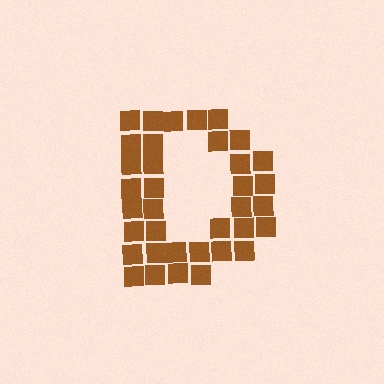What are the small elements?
The small elements are squares.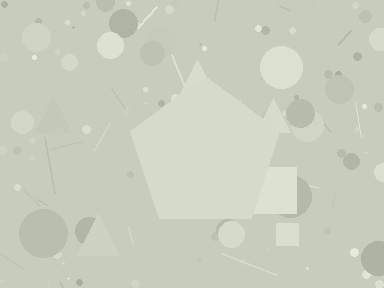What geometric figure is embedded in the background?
A pentagon is embedded in the background.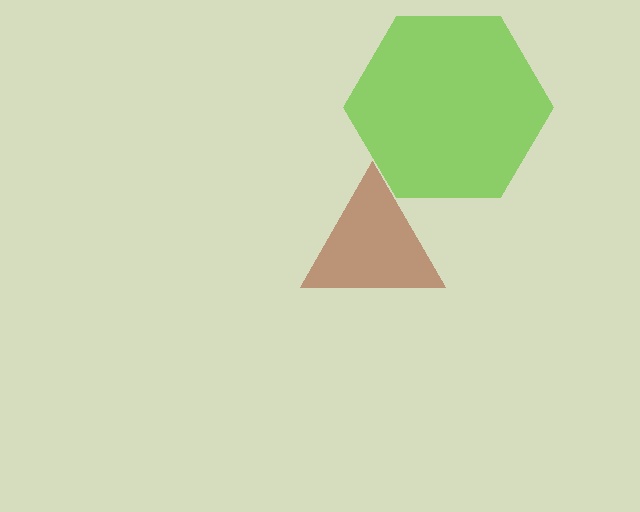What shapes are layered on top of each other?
The layered shapes are: a brown triangle, a lime hexagon.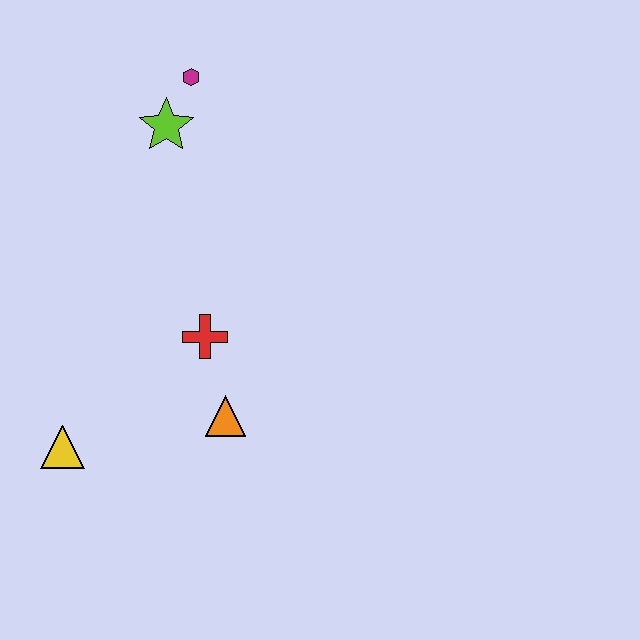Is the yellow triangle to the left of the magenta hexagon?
Yes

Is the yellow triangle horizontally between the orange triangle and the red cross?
No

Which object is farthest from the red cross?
The magenta hexagon is farthest from the red cross.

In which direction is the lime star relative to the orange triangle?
The lime star is above the orange triangle.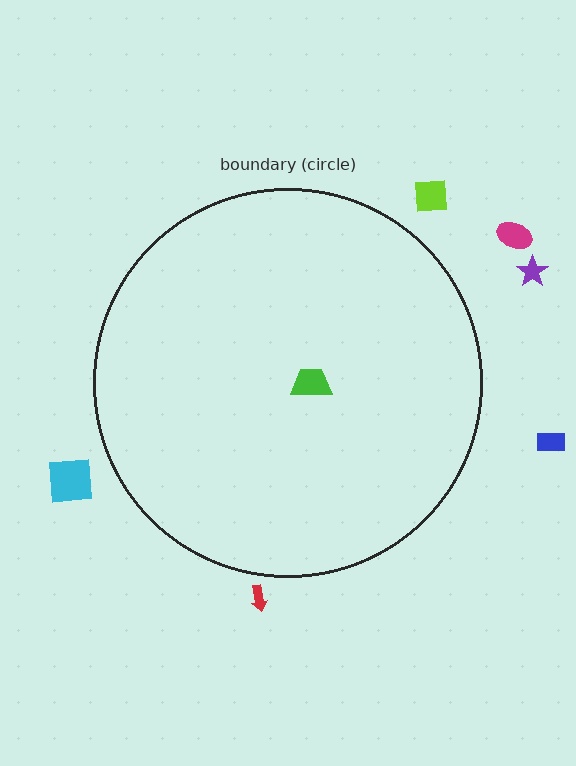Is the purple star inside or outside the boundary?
Outside.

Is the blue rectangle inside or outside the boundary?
Outside.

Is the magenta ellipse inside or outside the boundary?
Outside.